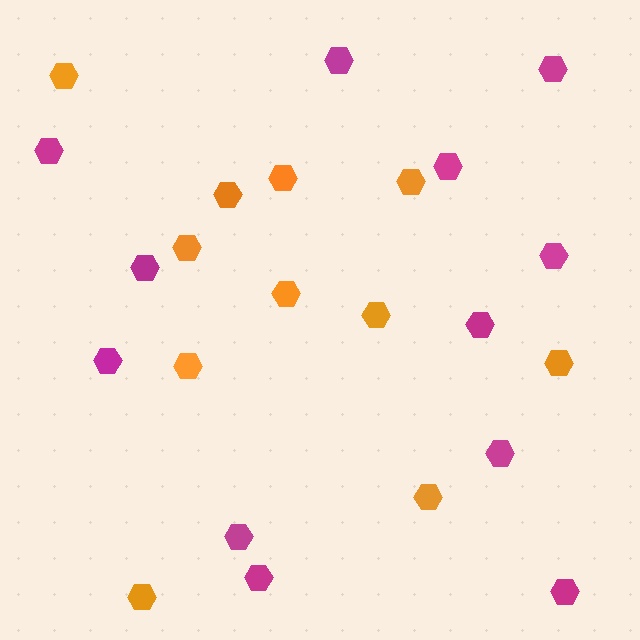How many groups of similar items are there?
There are 2 groups: one group of magenta hexagons (12) and one group of orange hexagons (11).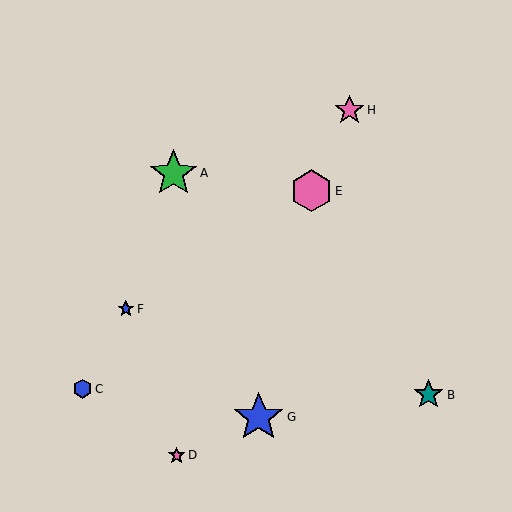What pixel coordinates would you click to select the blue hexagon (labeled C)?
Click at (82, 389) to select the blue hexagon C.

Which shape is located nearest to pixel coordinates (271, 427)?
The blue star (labeled G) at (259, 417) is nearest to that location.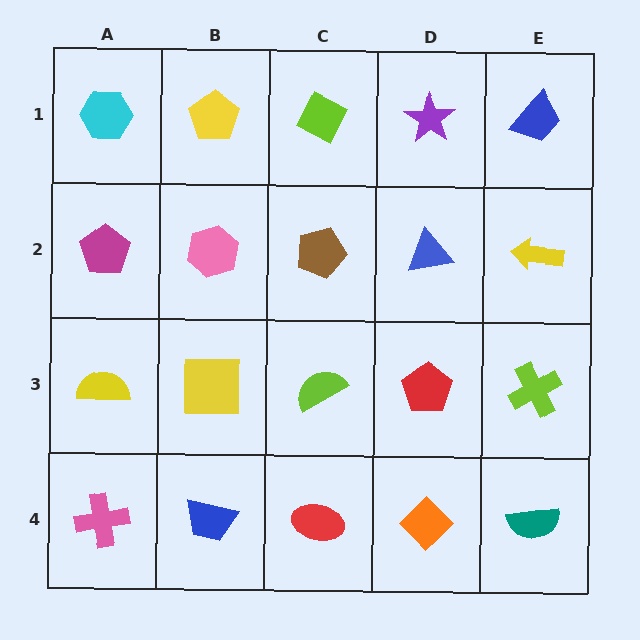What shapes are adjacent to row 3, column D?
A blue triangle (row 2, column D), an orange diamond (row 4, column D), a lime semicircle (row 3, column C), a lime cross (row 3, column E).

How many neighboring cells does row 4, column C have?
3.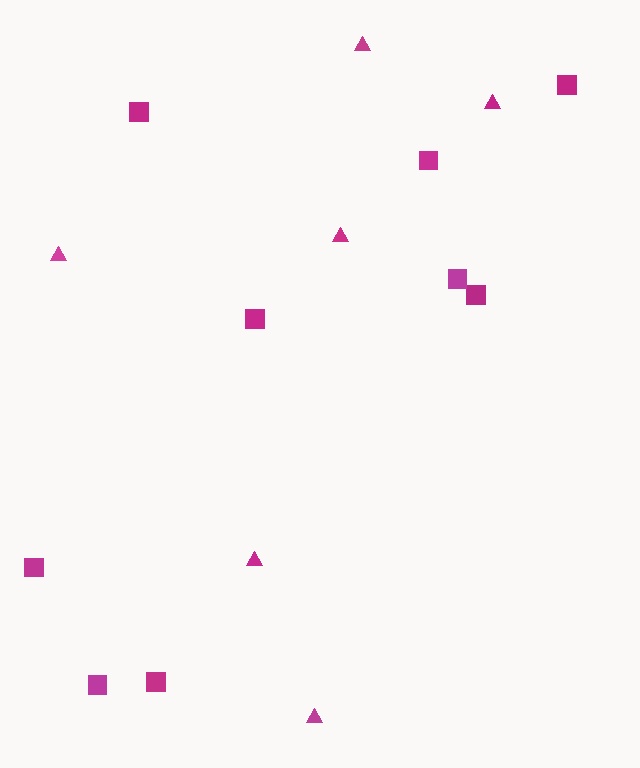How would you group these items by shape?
There are 2 groups: one group of squares (9) and one group of triangles (6).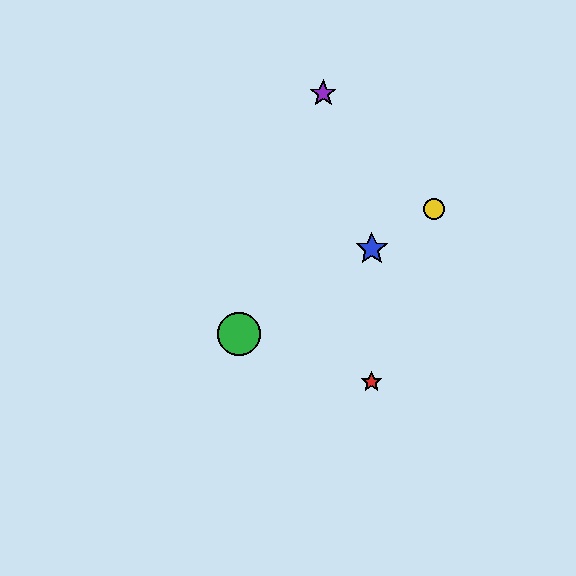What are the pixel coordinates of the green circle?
The green circle is at (239, 334).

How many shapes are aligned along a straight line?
3 shapes (the blue star, the green circle, the yellow circle) are aligned along a straight line.